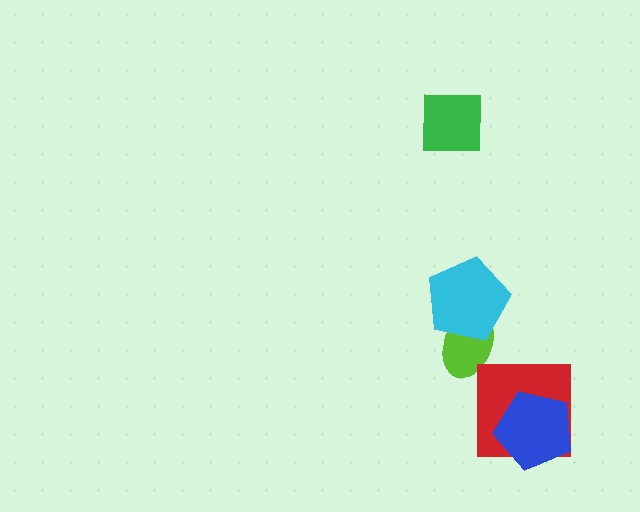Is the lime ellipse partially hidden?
Yes, it is partially covered by another shape.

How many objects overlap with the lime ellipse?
1 object overlaps with the lime ellipse.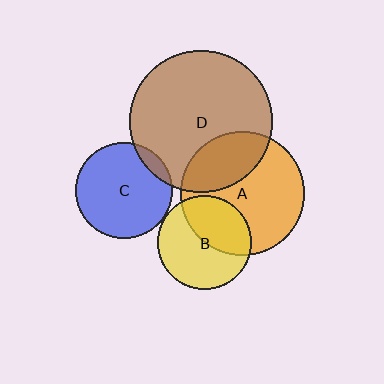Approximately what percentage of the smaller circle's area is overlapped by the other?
Approximately 10%.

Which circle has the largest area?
Circle D (brown).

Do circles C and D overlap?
Yes.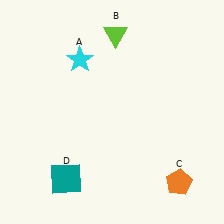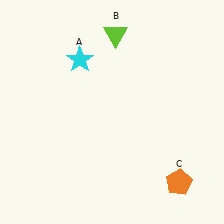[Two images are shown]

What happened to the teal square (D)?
The teal square (D) was removed in Image 2. It was in the bottom-left area of Image 1.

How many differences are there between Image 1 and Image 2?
There is 1 difference between the two images.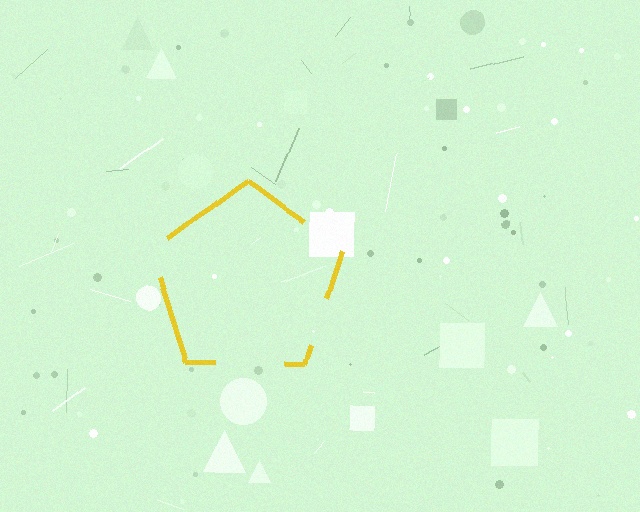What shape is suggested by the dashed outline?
The dashed outline suggests a pentagon.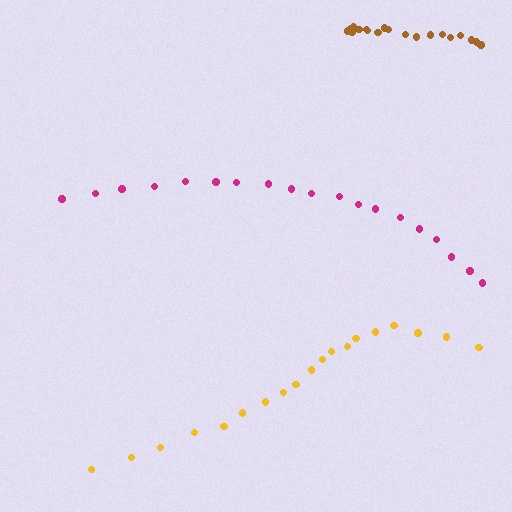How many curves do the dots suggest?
There are 3 distinct paths.